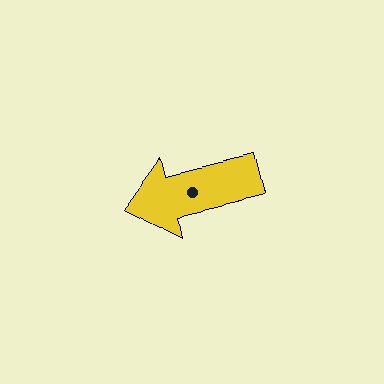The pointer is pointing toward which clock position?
Roughly 9 o'clock.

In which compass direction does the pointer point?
West.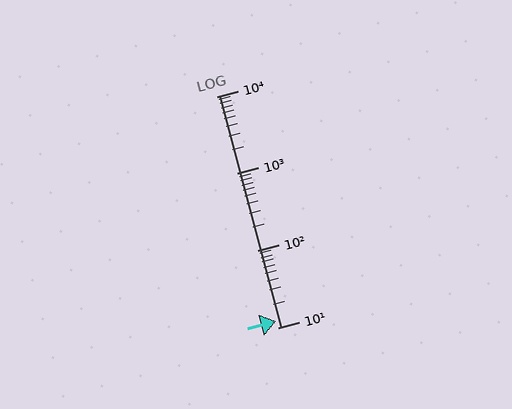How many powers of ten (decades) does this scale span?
The scale spans 3 decades, from 10 to 10000.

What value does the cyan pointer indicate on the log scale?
The pointer indicates approximately 12.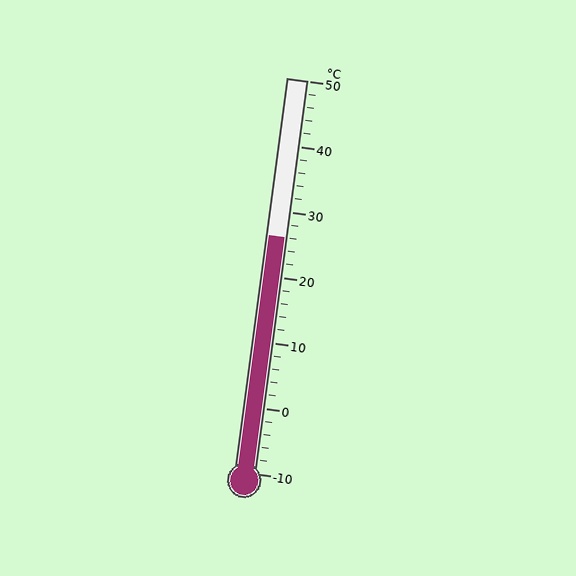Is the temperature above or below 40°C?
The temperature is below 40°C.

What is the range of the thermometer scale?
The thermometer scale ranges from -10°C to 50°C.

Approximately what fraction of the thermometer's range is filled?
The thermometer is filled to approximately 60% of its range.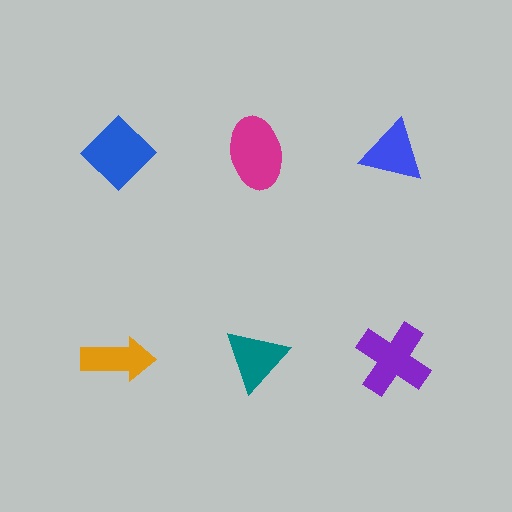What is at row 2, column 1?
An orange arrow.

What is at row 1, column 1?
A blue diamond.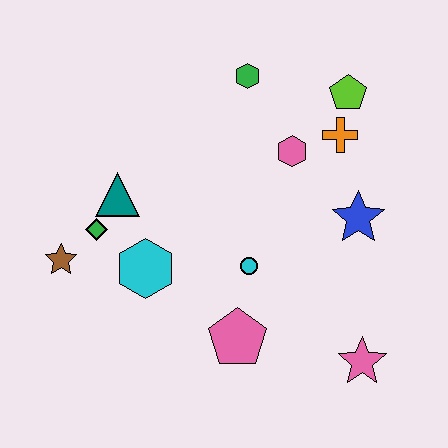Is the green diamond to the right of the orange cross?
No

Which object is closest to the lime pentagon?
The orange cross is closest to the lime pentagon.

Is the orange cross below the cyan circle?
No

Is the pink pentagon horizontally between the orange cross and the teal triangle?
Yes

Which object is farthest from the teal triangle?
The pink star is farthest from the teal triangle.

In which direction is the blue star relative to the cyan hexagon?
The blue star is to the right of the cyan hexagon.